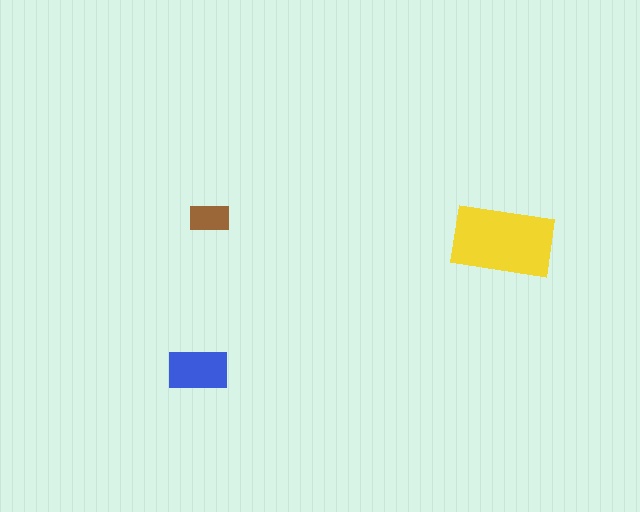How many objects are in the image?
There are 3 objects in the image.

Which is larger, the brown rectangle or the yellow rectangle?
The yellow one.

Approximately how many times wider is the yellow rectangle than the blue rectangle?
About 1.5 times wider.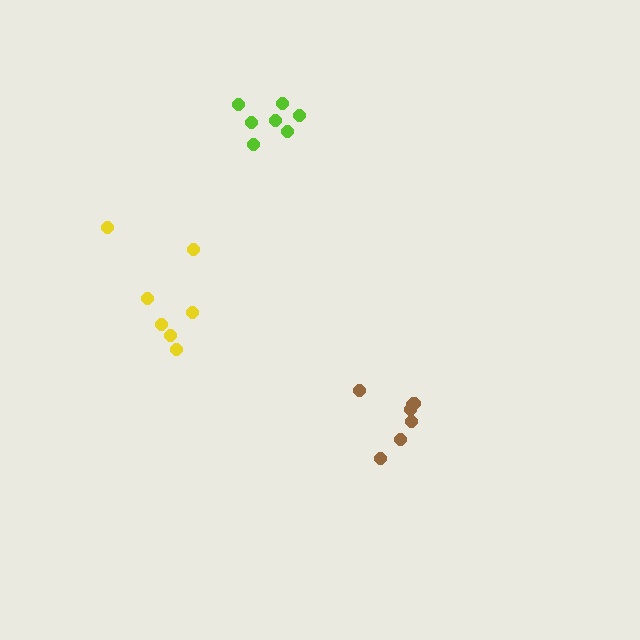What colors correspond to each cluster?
The clusters are colored: yellow, brown, lime.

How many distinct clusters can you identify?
There are 3 distinct clusters.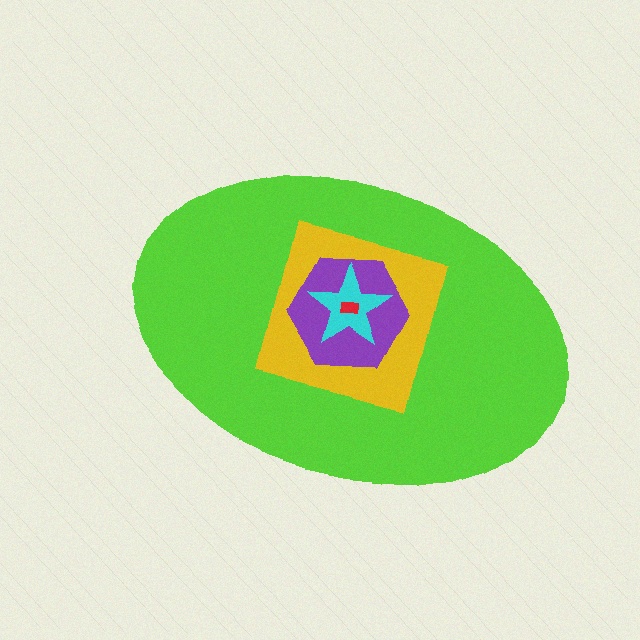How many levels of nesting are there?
5.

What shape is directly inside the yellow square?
The purple hexagon.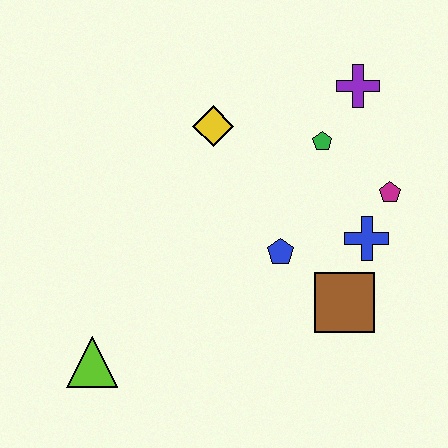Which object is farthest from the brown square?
The lime triangle is farthest from the brown square.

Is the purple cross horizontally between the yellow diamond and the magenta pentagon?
Yes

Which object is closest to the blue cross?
The magenta pentagon is closest to the blue cross.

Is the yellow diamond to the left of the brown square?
Yes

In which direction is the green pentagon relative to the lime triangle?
The green pentagon is to the right of the lime triangle.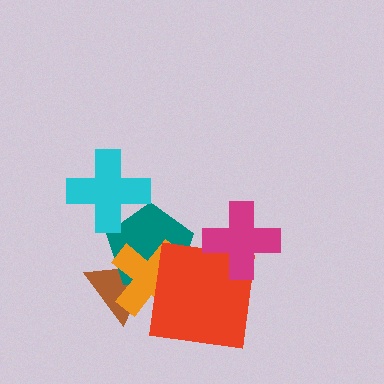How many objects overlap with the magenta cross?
1 object overlaps with the magenta cross.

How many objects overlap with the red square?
3 objects overlap with the red square.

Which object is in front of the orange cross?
The red square is in front of the orange cross.